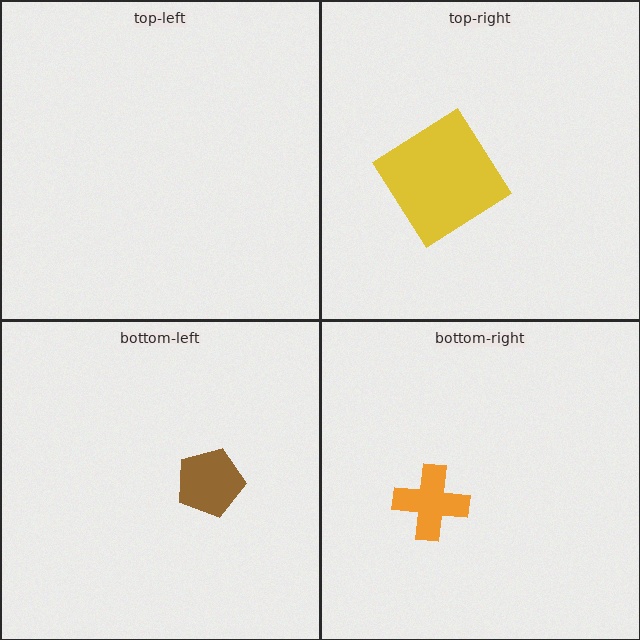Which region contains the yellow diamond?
The top-right region.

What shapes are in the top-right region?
The yellow diamond.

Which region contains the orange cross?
The bottom-right region.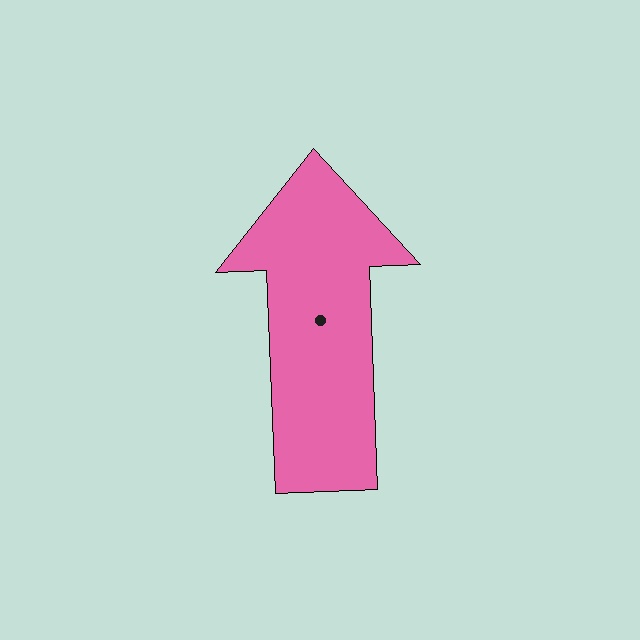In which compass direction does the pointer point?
North.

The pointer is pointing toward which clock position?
Roughly 12 o'clock.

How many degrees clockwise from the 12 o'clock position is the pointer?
Approximately 358 degrees.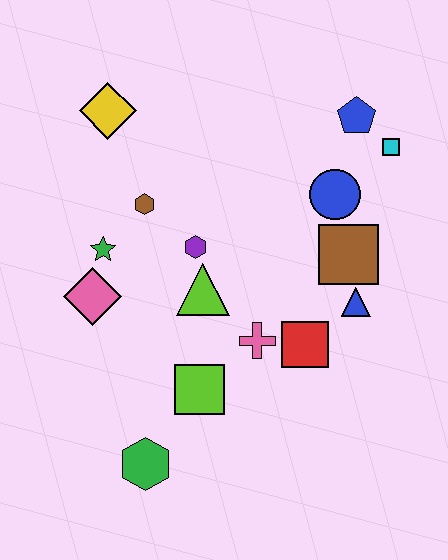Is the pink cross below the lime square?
No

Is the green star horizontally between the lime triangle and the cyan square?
No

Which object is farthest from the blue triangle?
The yellow diamond is farthest from the blue triangle.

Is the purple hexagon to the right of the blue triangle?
No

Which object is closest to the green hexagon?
The lime square is closest to the green hexagon.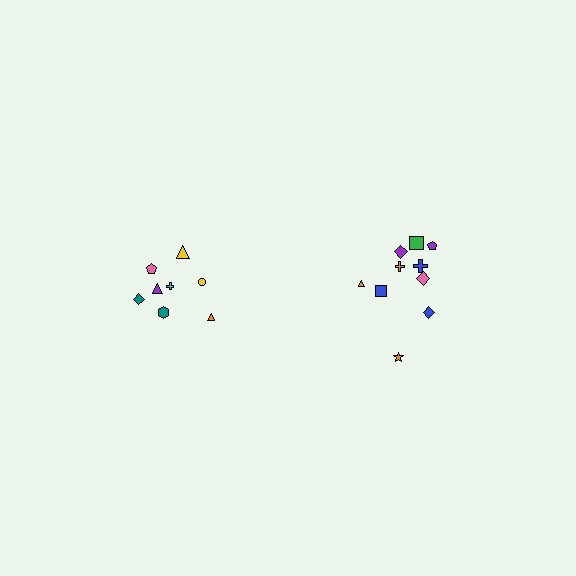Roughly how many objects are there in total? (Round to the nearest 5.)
Roughly 20 objects in total.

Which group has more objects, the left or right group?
The right group.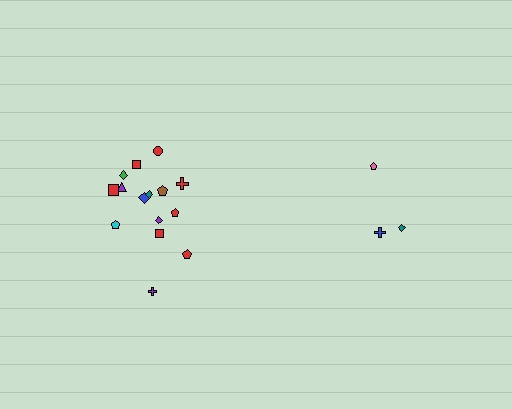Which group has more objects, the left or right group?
The left group.